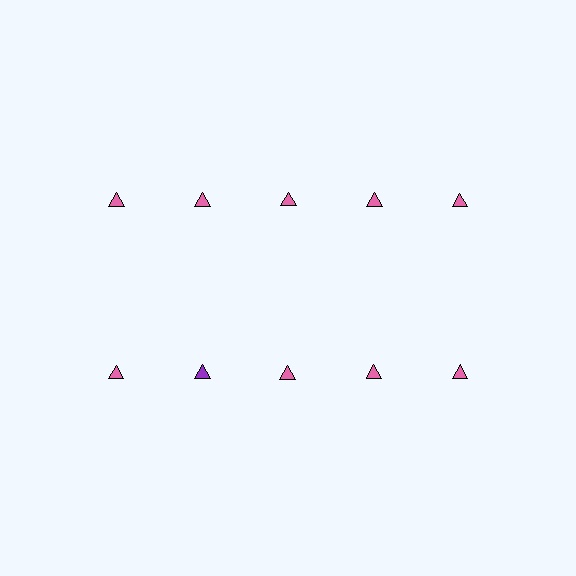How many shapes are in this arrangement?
There are 10 shapes arranged in a grid pattern.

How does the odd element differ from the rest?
It has a different color: purple instead of pink.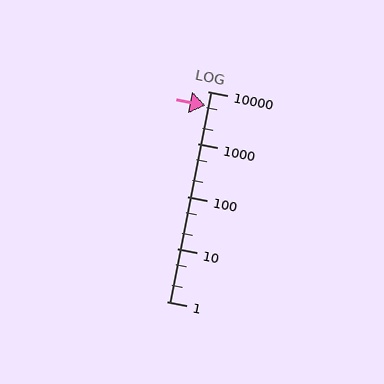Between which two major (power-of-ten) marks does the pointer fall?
The pointer is between 1000 and 10000.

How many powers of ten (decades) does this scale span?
The scale spans 4 decades, from 1 to 10000.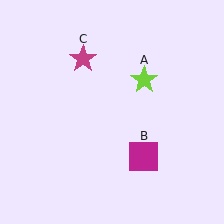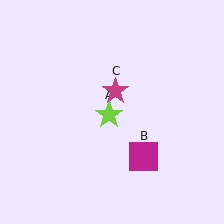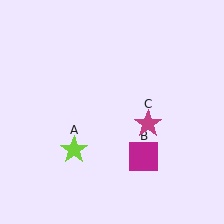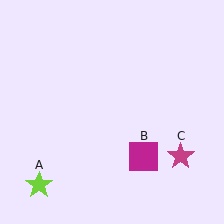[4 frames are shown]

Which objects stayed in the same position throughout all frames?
Magenta square (object B) remained stationary.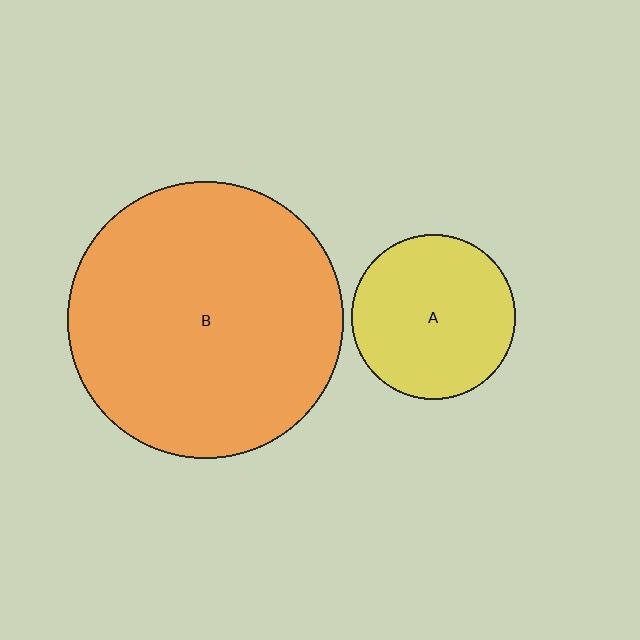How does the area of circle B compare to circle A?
Approximately 2.8 times.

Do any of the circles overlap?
No, none of the circles overlap.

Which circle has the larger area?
Circle B (orange).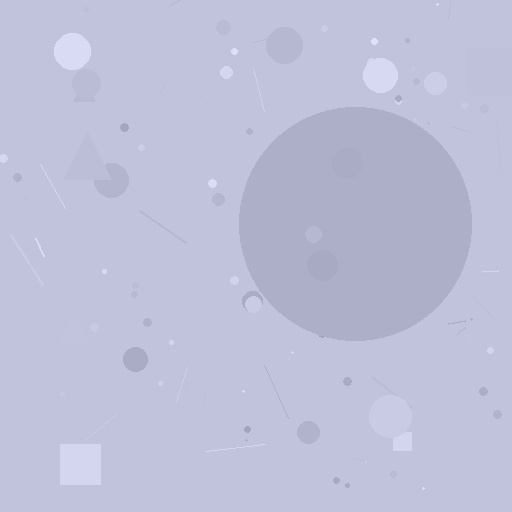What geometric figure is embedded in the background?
A circle is embedded in the background.